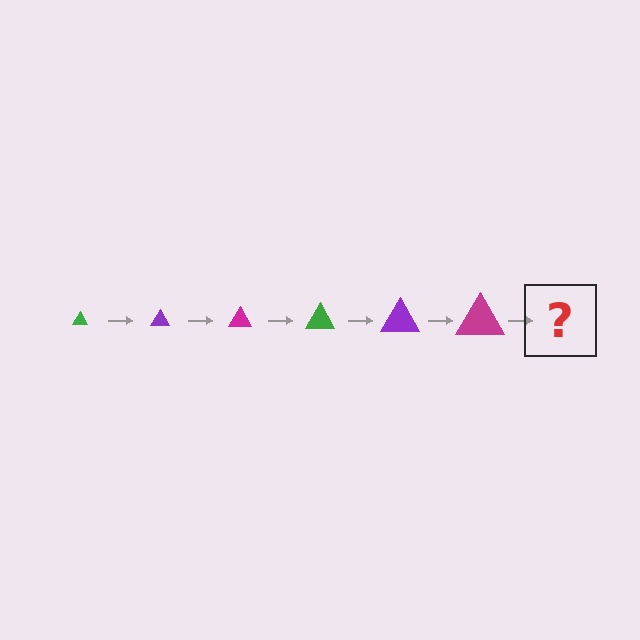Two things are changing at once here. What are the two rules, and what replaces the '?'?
The two rules are that the triangle grows larger each step and the color cycles through green, purple, and magenta. The '?' should be a green triangle, larger than the previous one.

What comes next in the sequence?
The next element should be a green triangle, larger than the previous one.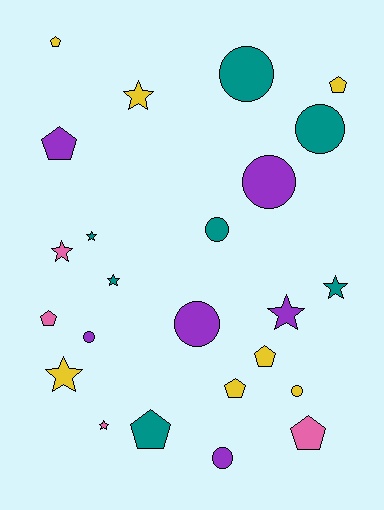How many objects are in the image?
There are 24 objects.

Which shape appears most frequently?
Pentagon, with 8 objects.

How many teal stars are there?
There are 3 teal stars.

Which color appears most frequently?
Teal, with 7 objects.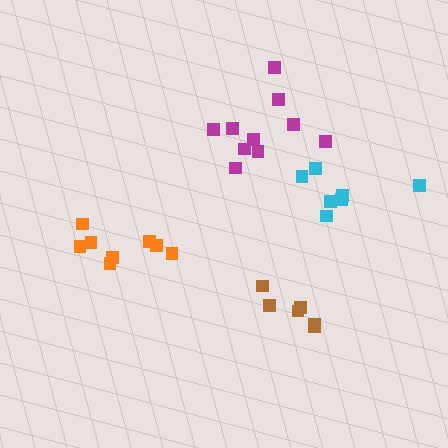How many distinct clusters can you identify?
There are 4 distinct clusters.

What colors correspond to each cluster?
The clusters are colored: orange, brown, cyan, magenta.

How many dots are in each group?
Group 1: 8 dots, Group 2: 6 dots, Group 3: 7 dots, Group 4: 10 dots (31 total).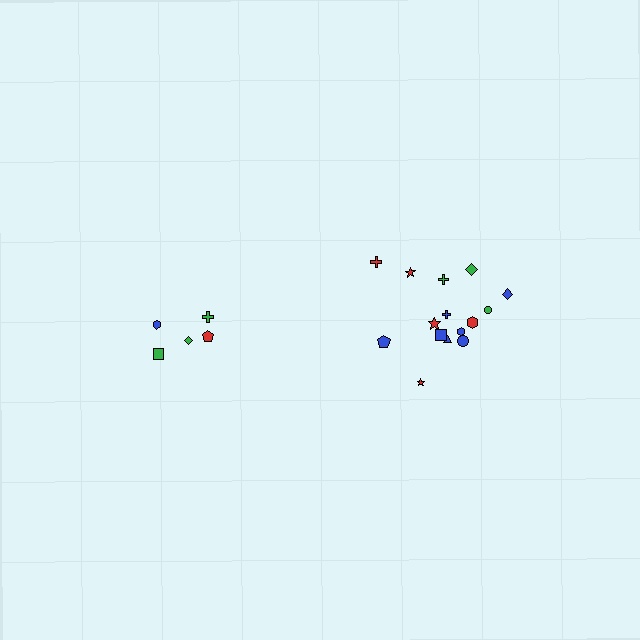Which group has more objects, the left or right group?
The right group.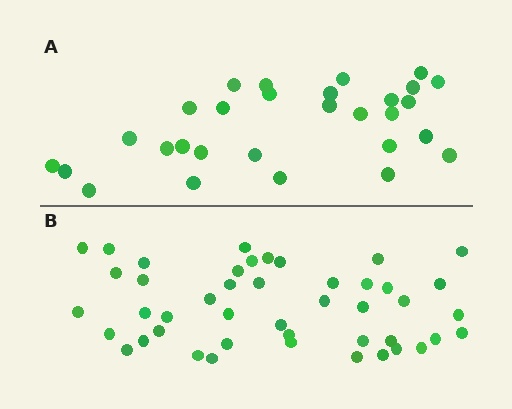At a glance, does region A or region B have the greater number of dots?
Region B (the bottom region) has more dots.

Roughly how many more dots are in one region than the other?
Region B has approximately 15 more dots than region A.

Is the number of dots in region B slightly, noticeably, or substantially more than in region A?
Region B has substantially more. The ratio is roughly 1.6 to 1.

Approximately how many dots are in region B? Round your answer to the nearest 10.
About 40 dots. (The exact count is 45, which rounds to 40.)